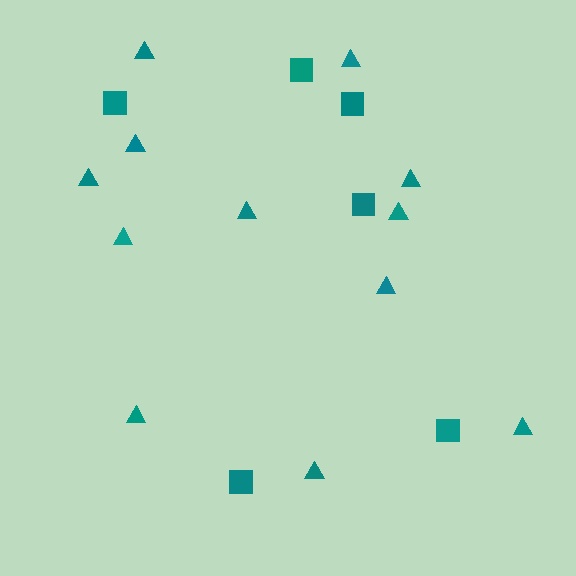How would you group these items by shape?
There are 2 groups: one group of squares (6) and one group of triangles (12).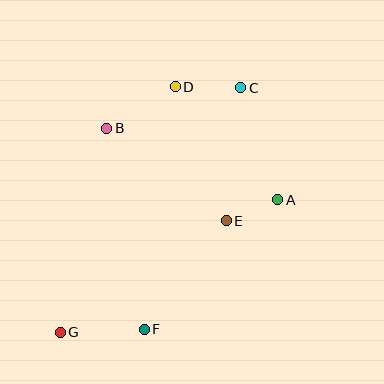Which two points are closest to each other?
Points A and E are closest to each other.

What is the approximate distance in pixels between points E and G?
The distance between E and G is approximately 200 pixels.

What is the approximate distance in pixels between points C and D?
The distance between C and D is approximately 65 pixels.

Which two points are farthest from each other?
Points C and G are farthest from each other.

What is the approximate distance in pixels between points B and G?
The distance between B and G is approximately 209 pixels.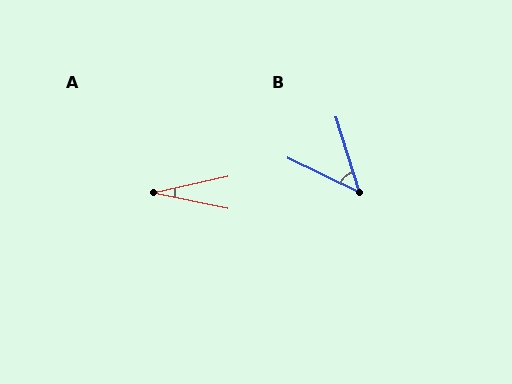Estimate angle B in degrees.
Approximately 47 degrees.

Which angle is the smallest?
A, at approximately 24 degrees.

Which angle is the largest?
B, at approximately 47 degrees.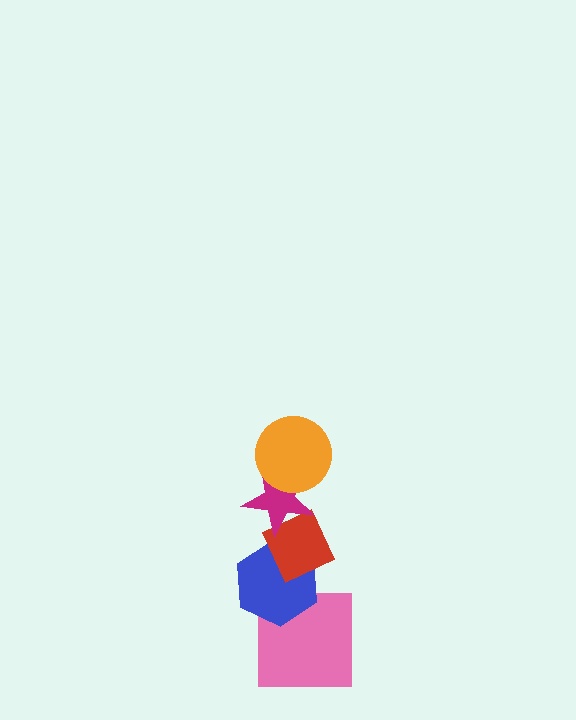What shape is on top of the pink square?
The blue hexagon is on top of the pink square.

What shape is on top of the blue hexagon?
The red diamond is on top of the blue hexagon.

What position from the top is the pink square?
The pink square is 5th from the top.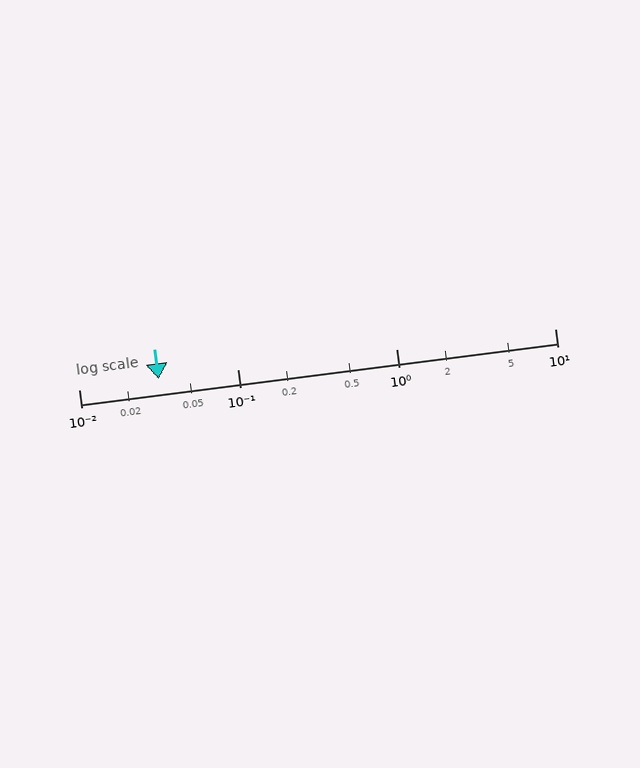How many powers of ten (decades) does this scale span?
The scale spans 3 decades, from 0.01 to 10.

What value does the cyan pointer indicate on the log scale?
The pointer indicates approximately 0.032.